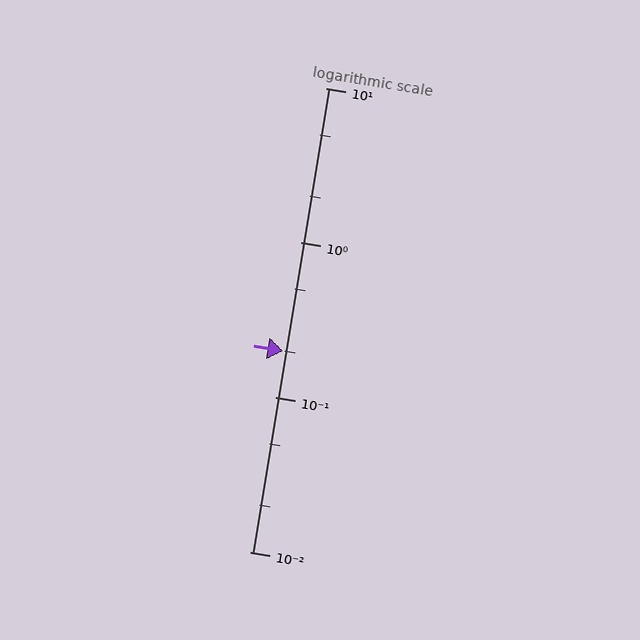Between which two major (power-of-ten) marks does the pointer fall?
The pointer is between 0.1 and 1.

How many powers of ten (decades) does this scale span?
The scale spans 3 decades, from 0.01 to 10.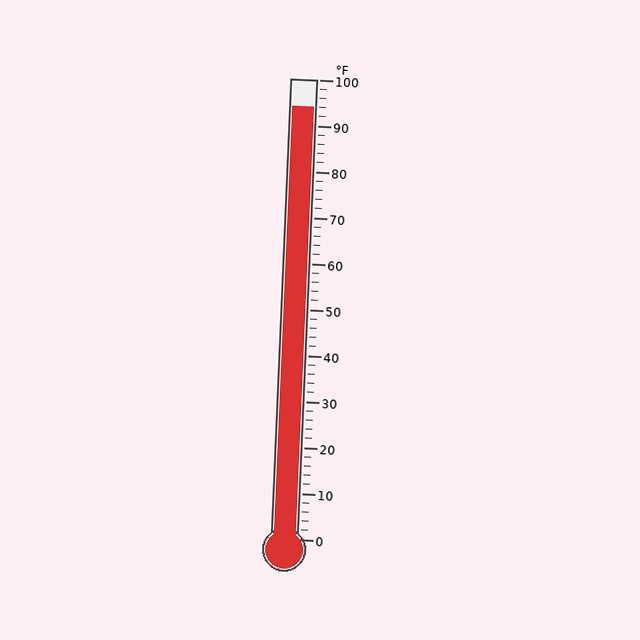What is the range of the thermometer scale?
The thermometer scale ranges from 0°F to 100°F.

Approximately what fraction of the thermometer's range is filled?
The thermometer is filled to approximately 95% of its range.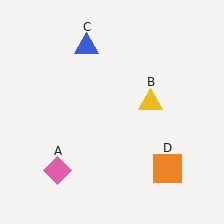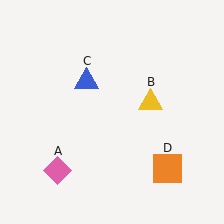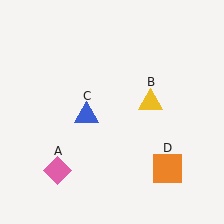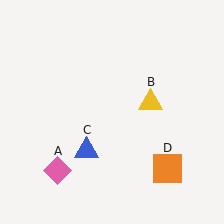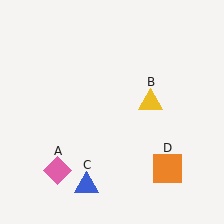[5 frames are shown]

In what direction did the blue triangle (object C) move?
The blue triangle (object C) moved down.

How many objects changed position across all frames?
1 object changed position: blue triangle (object C).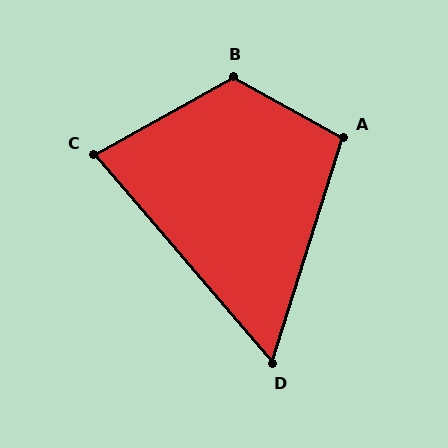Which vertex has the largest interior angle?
B, at approximately 122 degrees.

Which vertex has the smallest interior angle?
D, at approximately 58 degrees.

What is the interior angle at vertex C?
Approximately 79 degrees (acute).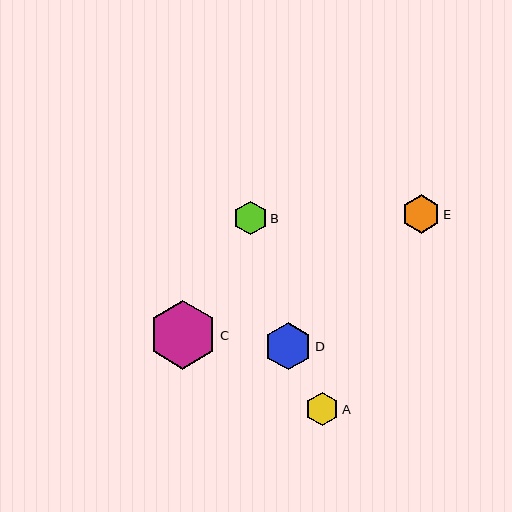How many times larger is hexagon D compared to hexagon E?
Hexagon D is approximately 1.2 times the size of hexagon E.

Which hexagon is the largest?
Hexagon C is the largest with a size of approximately 69 pixels.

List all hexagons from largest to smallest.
From largest to smallest: C, D, E, B, A.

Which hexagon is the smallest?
Hexagon A is the smallest with a size of approximately 34 pixels.